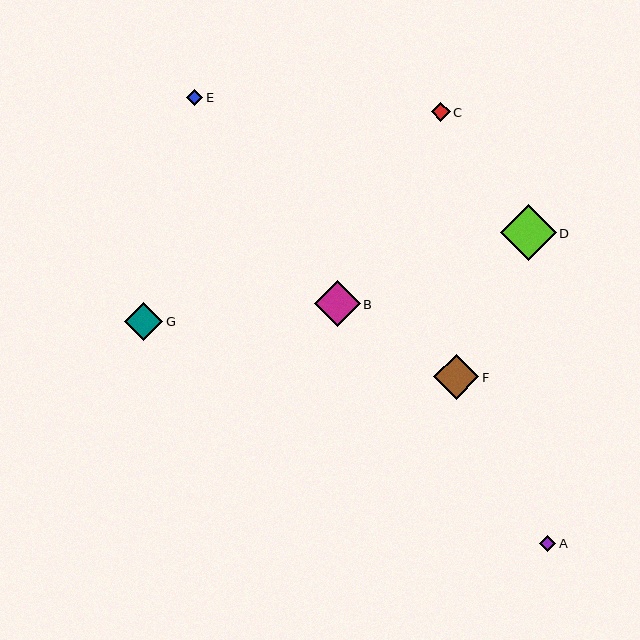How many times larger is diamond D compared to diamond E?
Diamond D is approximately 3.4 times the size of diamond E.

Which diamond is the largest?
Diamond D is the largest with a size of approximately 56 pixels.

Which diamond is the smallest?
Diamond A is the smallest with a size of approximately 16 pixels.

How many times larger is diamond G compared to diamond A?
Diamond G is approximately 2.4 times the size of diamond A.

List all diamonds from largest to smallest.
From largest to smallest: D, B, F, G, C, E, A.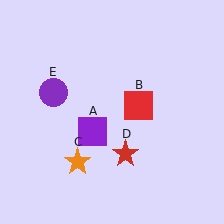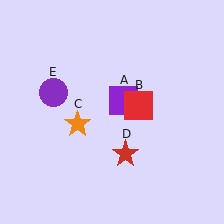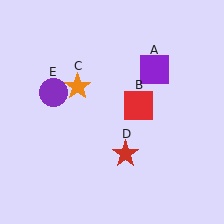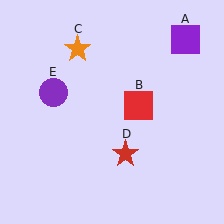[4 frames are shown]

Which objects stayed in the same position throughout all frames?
Red square (object B) and red star (object D) and purple circle (object E) remained stationary.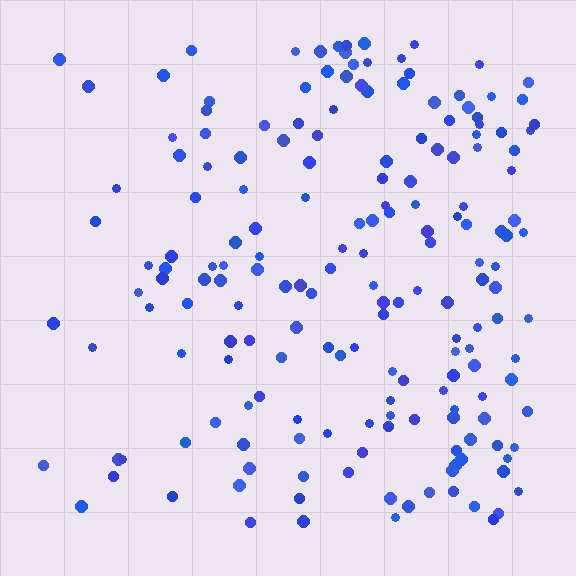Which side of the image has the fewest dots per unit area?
The left.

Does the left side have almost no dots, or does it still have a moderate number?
Still a moderate number, just noticeably fewer than the right.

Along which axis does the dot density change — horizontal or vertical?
Horizontal.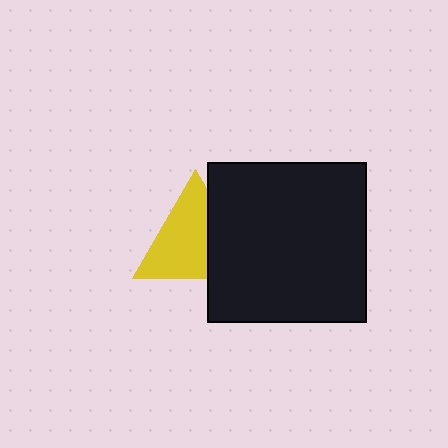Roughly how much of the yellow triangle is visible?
Most of it is visible (roughly 67%).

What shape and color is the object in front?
The object in front is a black square.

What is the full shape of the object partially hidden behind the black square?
The partially hidden object is a yellow triangle.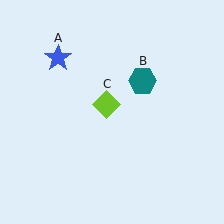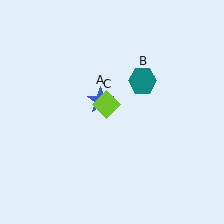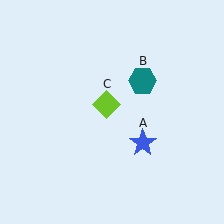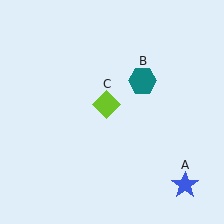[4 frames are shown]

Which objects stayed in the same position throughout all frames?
Teal hexagon (object B) and lime diamond (object C) remained stationary.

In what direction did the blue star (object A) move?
The blue star (object A) moved down and to the right.